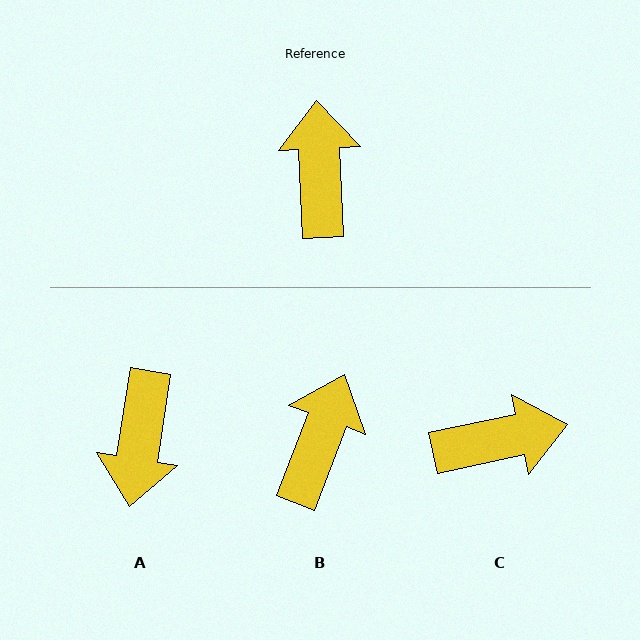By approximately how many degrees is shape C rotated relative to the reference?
Approximately 81 degrees clockwise.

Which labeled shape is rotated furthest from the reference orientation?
A, about 169 degrees away.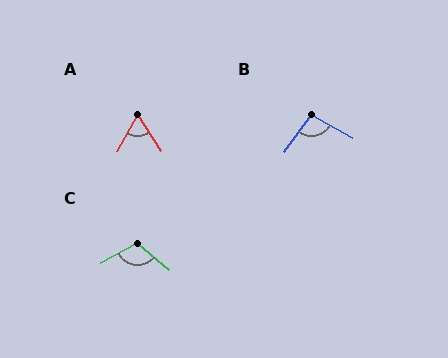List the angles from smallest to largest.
A (63°), B (97°), C (112°).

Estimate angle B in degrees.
Approximately 97 degrees.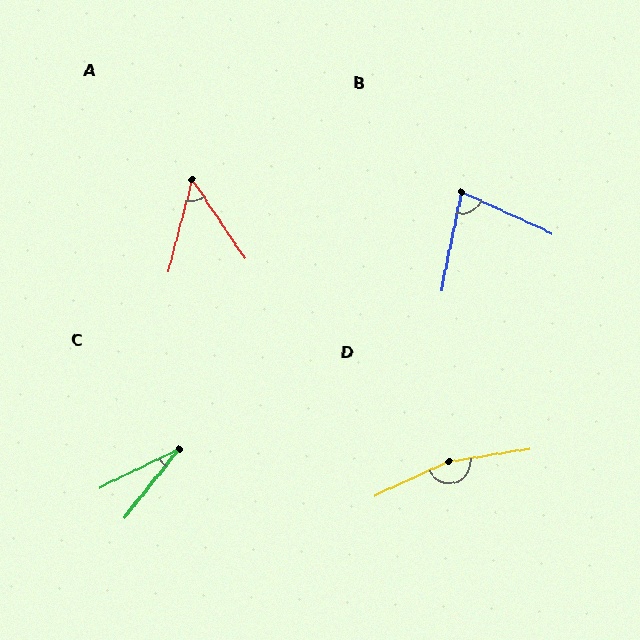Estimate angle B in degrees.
Approximately 77 degrees.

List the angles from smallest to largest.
C (25°), A (48°), B (77°), D (164°).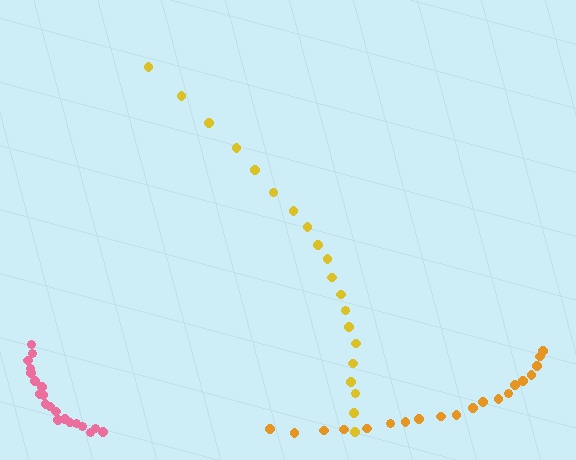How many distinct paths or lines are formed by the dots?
There are 3 distinct paths.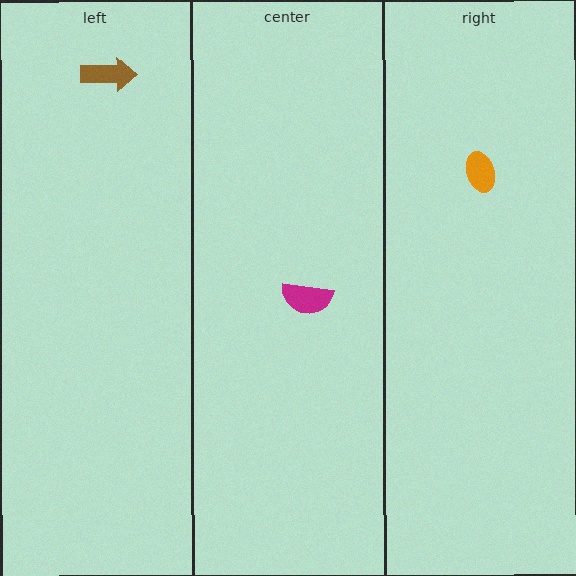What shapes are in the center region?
The magenta semicircle.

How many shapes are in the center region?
1.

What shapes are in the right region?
The orange ellipse.